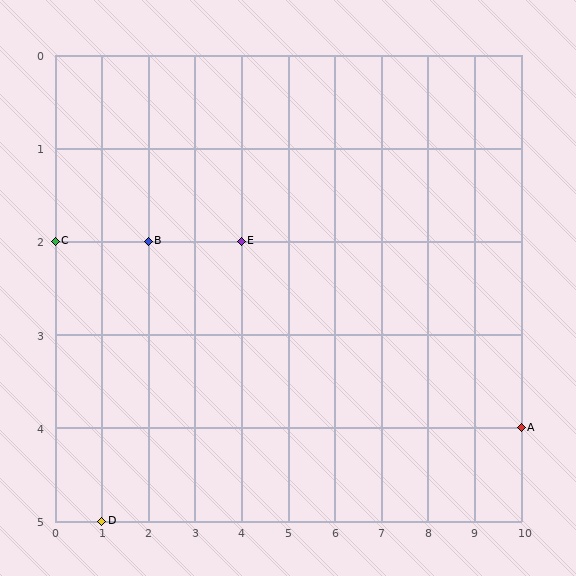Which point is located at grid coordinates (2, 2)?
Point B is at (2, 2).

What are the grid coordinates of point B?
Point B is at grid coordinates (2, 2).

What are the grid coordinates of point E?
Point E is at grid coordinates (4, 2).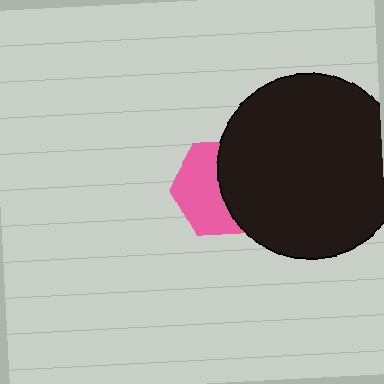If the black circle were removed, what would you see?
You would see the complete pink hexagon.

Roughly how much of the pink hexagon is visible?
About half of it is visible (roughly 52%).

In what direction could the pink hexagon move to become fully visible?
The pink hexagon could move left. That would shift it out from behind the black circle entirely.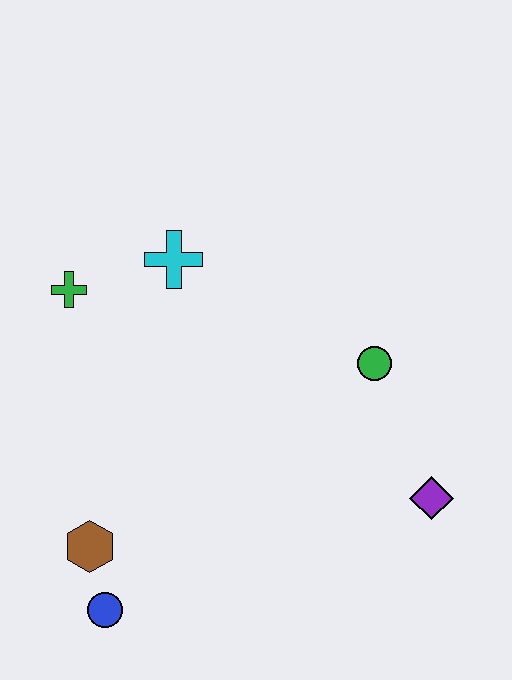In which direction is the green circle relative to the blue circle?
The green circle is to the right of the blue circle.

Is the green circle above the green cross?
No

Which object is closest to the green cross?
The cyan cross is closest to the green cross.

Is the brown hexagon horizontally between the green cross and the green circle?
Yes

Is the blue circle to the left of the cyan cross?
Yes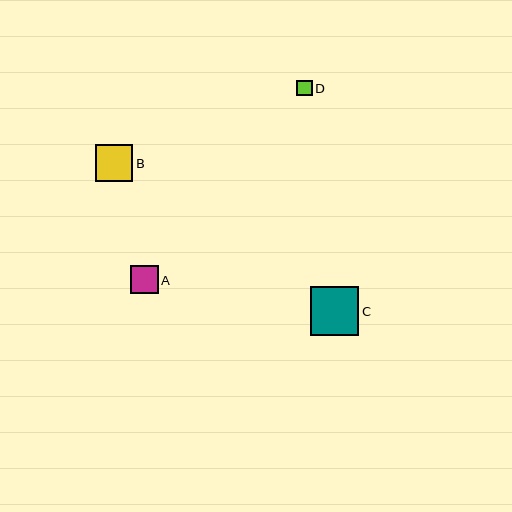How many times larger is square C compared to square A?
Square C is approximately 1.8 times the size of square A.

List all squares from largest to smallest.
From largest to smallest: C, B, A, D.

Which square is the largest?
Square C is the largest with a size of approximately 49 pixels.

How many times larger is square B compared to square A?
Square B is approximately 1.3 times the size of square A.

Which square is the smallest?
Square D is the smallest with a size of approximately 15 pixels.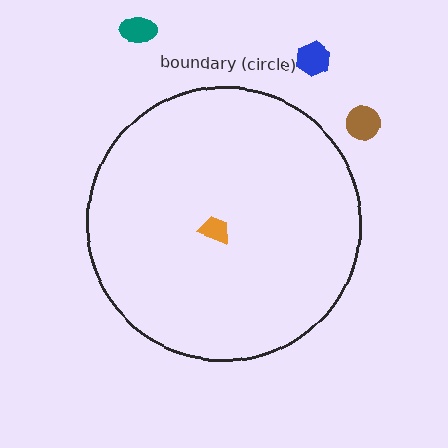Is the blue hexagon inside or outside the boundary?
Outside.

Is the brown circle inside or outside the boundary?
Outside.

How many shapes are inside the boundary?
1 inside, 3 outside.